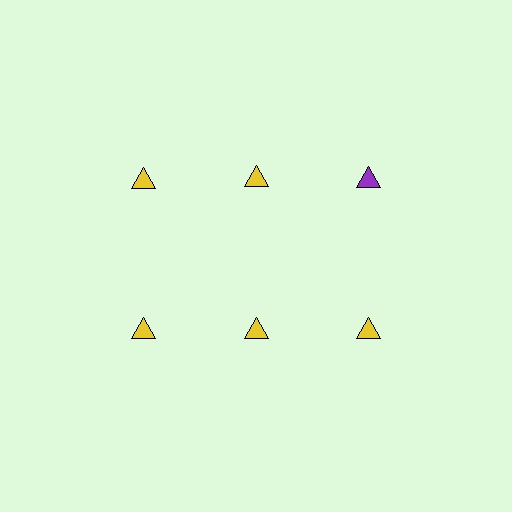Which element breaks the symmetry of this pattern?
The purple triangle in the top row, center column breaks the symmetry. All other shapes are yellow triangles.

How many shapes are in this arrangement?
There are 6 shapes arranged in a grid pattern.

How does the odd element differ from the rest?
It has a different color: purple instead of yellow.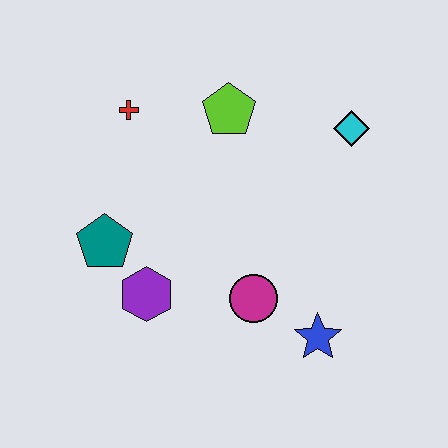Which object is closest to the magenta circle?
The blue star is closest to the magenta circle.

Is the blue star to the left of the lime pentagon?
No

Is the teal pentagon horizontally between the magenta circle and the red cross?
No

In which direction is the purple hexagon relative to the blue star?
The purple hexagon is to the left of the blue star.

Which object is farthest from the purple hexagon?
The cyan diamond is farthest from the purple hexagon.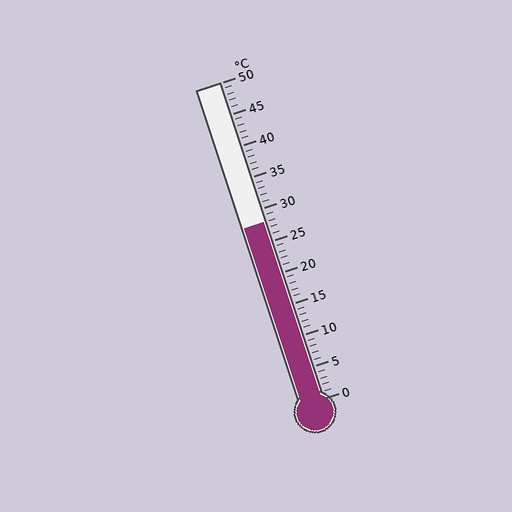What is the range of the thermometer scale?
The thermometer scale ranges from 0°C to 50°C.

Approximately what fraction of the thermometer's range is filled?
The thermometer is filled to approximately 55% of its range.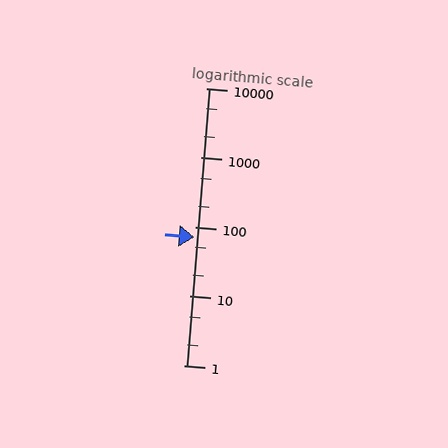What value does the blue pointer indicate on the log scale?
The pointer indicates approximately 71.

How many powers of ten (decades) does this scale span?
The scale spans 4 decades, from 1 to 10000.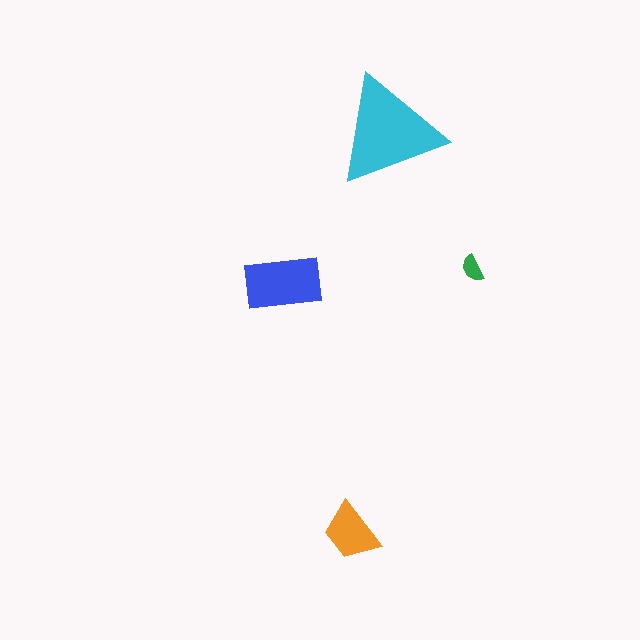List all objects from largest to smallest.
The cyan triangle, the blue rectangle, the orange trapezoid, the green semicircle.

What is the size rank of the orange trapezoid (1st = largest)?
3rd.